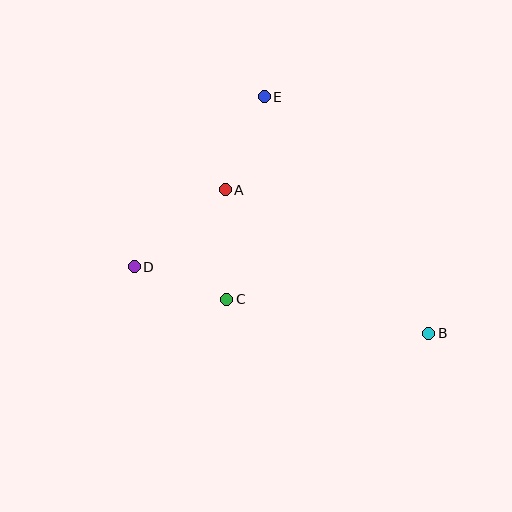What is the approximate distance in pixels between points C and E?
The distance between C and E is approximately 206 pixels.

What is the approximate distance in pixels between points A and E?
The distance between A and E is approximately 101 pixels.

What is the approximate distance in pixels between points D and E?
The distance between D and E is approximately 214 pixels.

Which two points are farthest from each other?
Points B and D are farthest from each other.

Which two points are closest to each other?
Points C and D are closest to each other.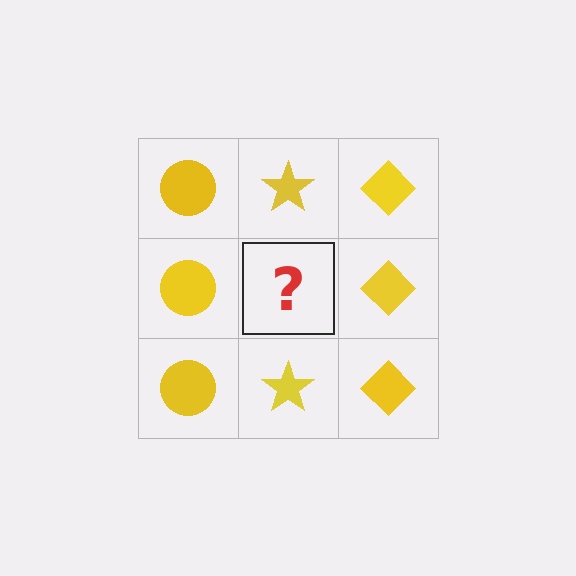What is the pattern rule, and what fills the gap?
The rule is that each column has a consistent shape. The gap should be filled with a yellow star.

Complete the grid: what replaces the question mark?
The question mark should be replaced with a yellow star.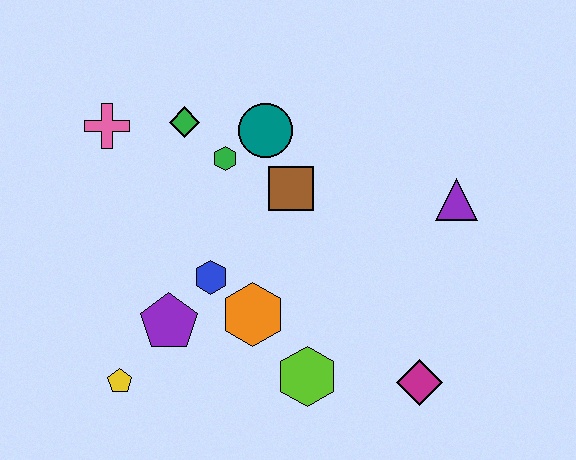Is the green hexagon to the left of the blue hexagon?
No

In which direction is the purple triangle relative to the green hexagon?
The purple triangle is to the right of the green hexagon.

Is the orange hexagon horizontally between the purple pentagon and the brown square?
Yes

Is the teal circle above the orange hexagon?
Yes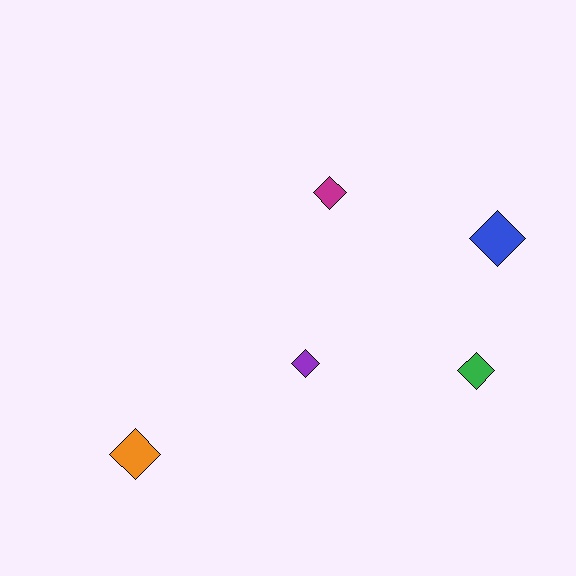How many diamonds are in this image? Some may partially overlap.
There are 5 diamonds.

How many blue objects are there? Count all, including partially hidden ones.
There is 1 blue object.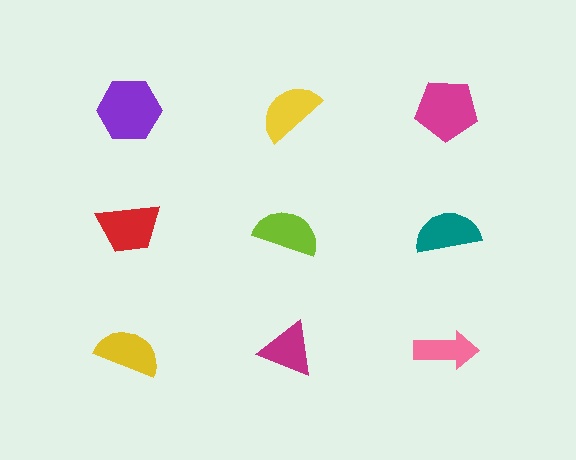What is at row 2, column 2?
A lime semicircle.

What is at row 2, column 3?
A teal semicircle.